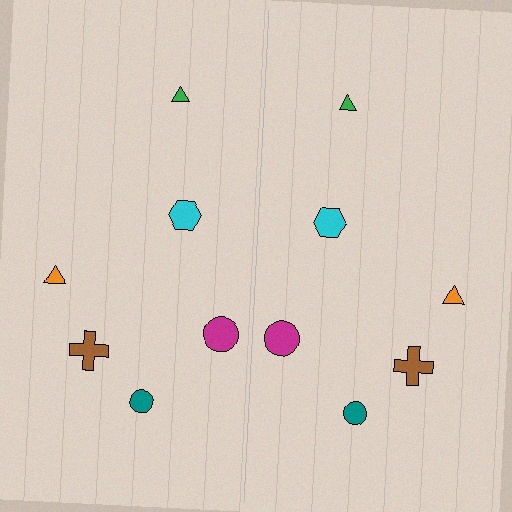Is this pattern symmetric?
Yes, this pattern has bilateral (reflection) symmetry.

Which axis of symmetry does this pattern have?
The pattern has a vertical axis of symmetry running through the center of the image.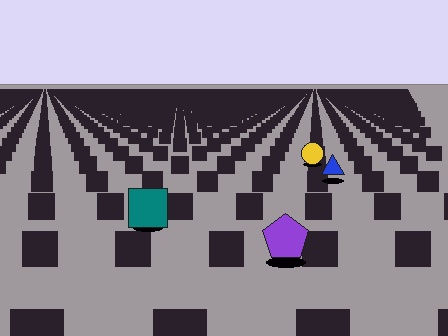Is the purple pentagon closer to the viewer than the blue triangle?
Yes. The purple pentagon is closer — you can tell from the texture gradient: the ground texture is coarser near it.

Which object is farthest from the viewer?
The yellow circle is farthest from the viewer. It appears smaller and the ground texture around it is denser.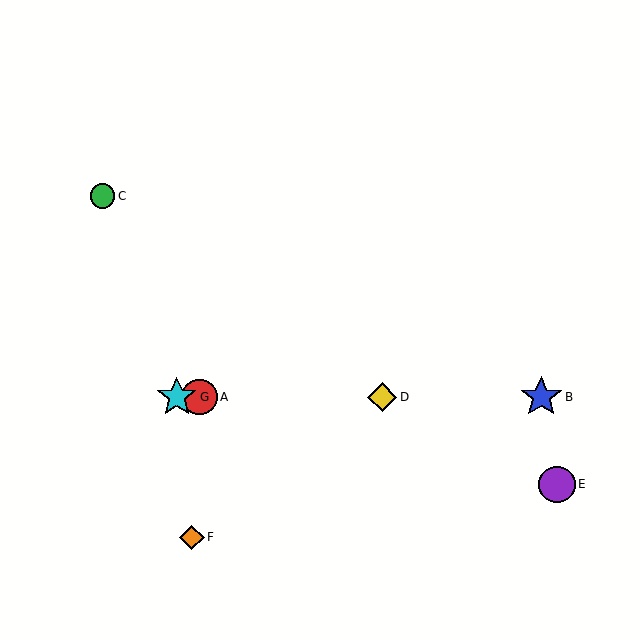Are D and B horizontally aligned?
Yes, both are at y≈397.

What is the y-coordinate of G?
Object G is at y≈397.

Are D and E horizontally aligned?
No, D is at y≈397 and E is at y≈484.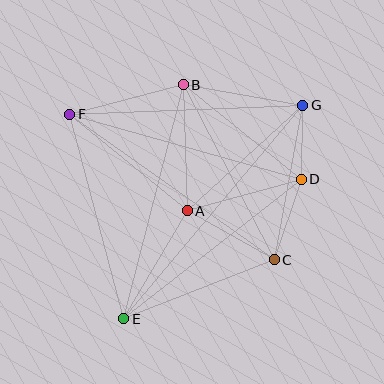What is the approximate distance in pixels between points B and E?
The distance between B and E is approximately 242 pixels.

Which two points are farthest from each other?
Points E and G are farthest from each other.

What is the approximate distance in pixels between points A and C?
The distance between A and C is approximately 99 pixels.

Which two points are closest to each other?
Points D and G are closest to each other.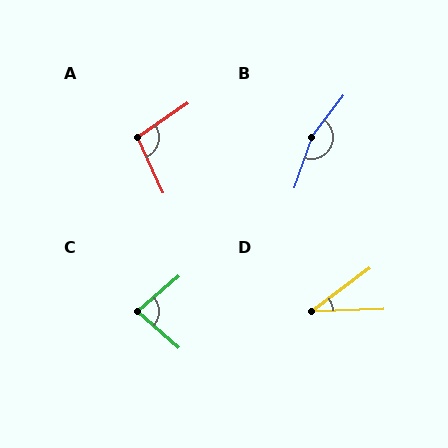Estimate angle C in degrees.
Approximately 82 degrees.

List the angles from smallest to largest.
D (34°), C (82°), A (99°), B (162°).